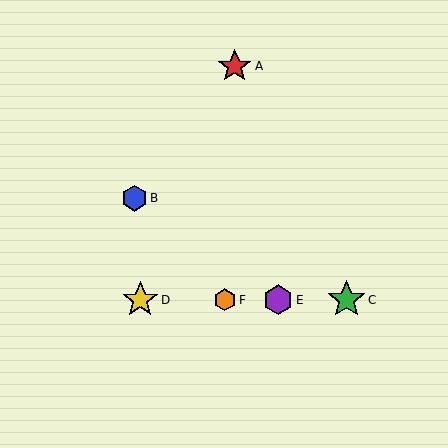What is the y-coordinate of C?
Object C is at y≈300.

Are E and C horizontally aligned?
Yes, both are at y≈300.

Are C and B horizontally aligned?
No, C is at y≈300 and B is at y≈198.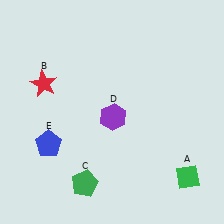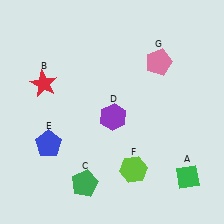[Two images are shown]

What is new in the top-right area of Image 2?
A pink pentagon (G) was added in the top-right area of Image 2.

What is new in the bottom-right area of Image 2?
A lime hexagon (F) was added in the bottom-right area of Image 2.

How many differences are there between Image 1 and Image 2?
There are 2 differences between the two images.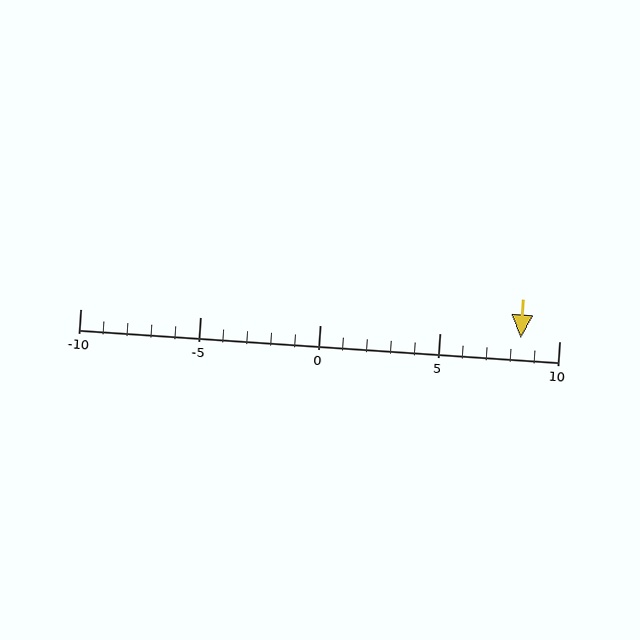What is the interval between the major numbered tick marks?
The major tick marks are spaced 5 units apart.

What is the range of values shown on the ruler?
The ruler shows values from -10 to 10.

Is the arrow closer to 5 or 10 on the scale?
The arrow is closer to 10.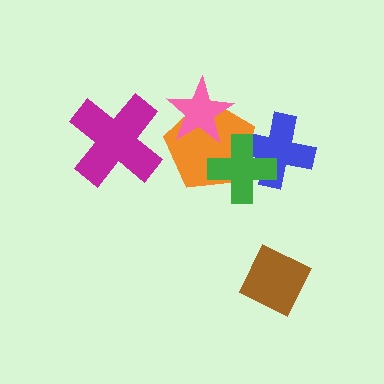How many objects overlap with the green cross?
2 objects overlap with the green cross.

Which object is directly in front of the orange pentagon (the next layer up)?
The pink star is directly in front of the orange pentagon.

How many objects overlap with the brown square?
0 objects overlap with the brown square.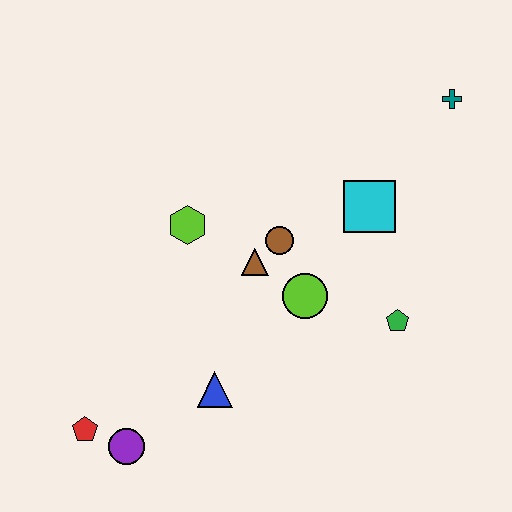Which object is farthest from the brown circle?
The red pentagon is farthest from the brown circle.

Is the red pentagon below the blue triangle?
Yes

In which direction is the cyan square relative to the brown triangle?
The cyan square is to the right of the brown triangle.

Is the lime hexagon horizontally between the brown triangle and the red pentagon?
Yes